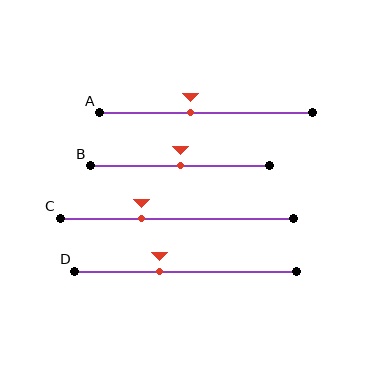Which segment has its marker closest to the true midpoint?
Segment B has its marker closest to the true midpoint.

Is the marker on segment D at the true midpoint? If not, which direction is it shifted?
No, the marker on segment D is shifted to the left by about 12% of the segment length.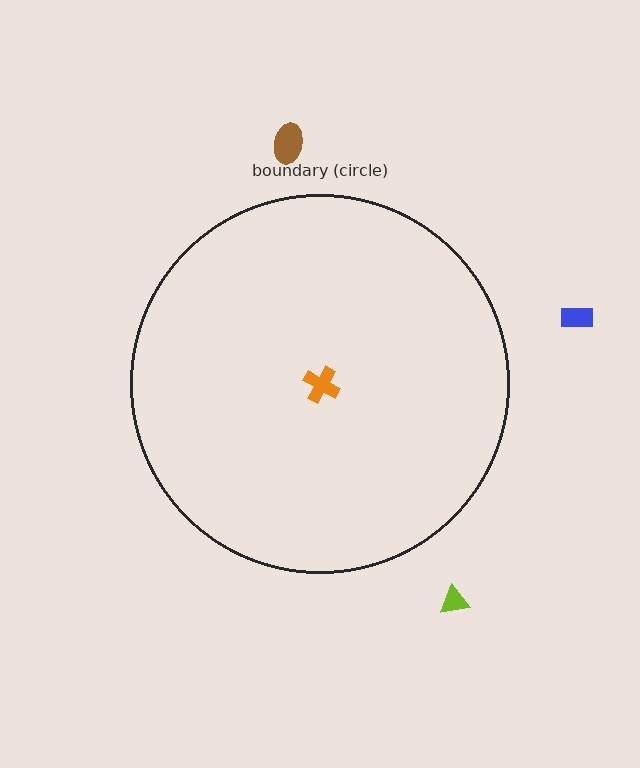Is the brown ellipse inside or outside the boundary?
Outside.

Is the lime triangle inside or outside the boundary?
Outside.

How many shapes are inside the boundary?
1 inside, 3 outside.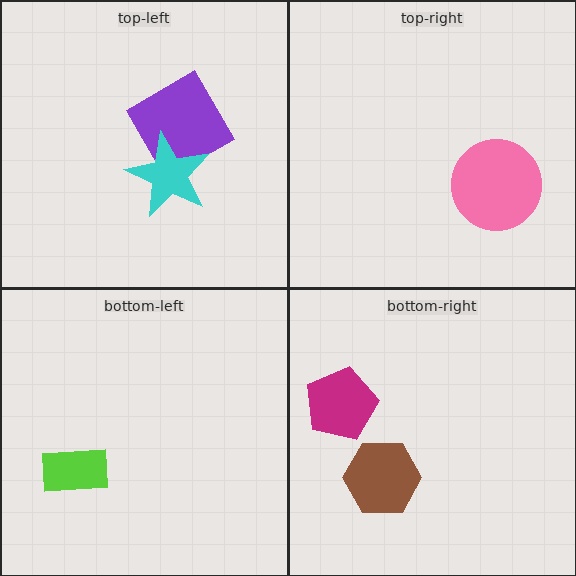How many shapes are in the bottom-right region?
2.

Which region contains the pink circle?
The top-right region.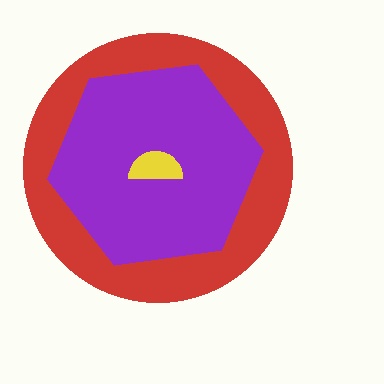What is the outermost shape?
The red circle.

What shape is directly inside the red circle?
The purple hexagon.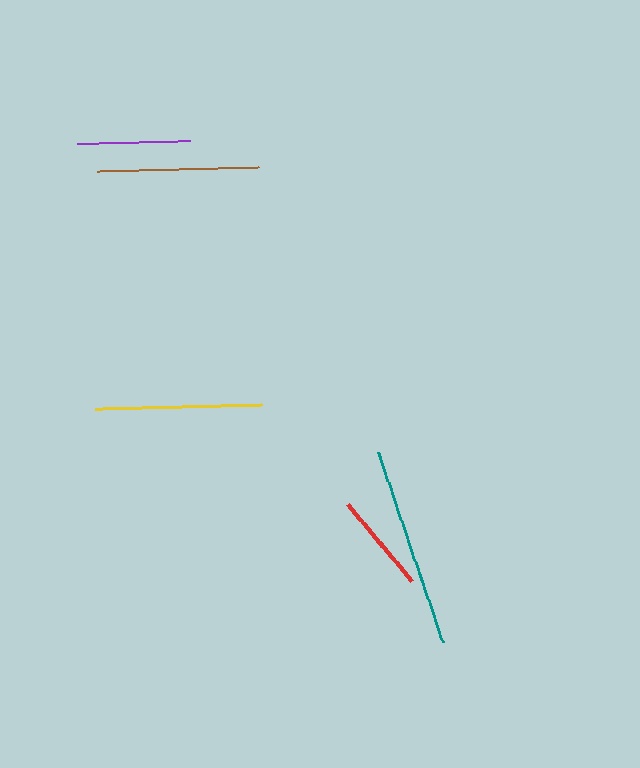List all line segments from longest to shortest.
From longest to shortest: teal, yellow, brown, purple, red.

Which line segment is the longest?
The teal line is the longest at approximately 201 pixels.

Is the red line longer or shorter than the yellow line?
The yellow line is longer than the red line.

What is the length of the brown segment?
The brown segment is approximately 162 pixels long.